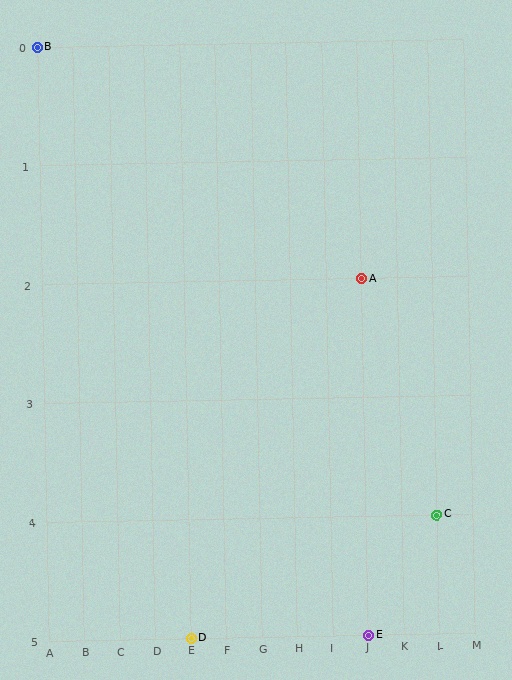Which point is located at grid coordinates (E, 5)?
Point D is at (E, 5).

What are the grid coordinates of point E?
Point E is at grid coordinates (J, 5).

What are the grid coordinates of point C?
Point C is at grid coordinates (L, 4).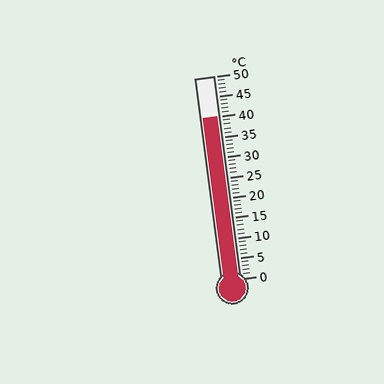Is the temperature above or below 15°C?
The temperature is above 15°C.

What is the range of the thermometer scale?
The thermometer scale ranges from 0°C to 50°C.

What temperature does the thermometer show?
The thermometer shows approximately 40°C.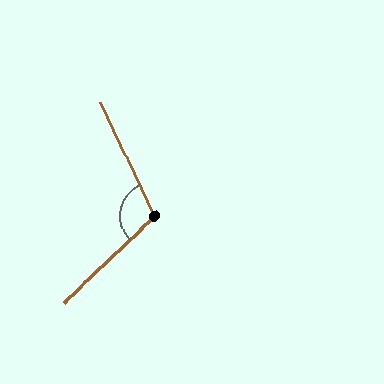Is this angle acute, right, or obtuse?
It is obtuse.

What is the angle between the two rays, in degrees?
Approximately 108 degrees.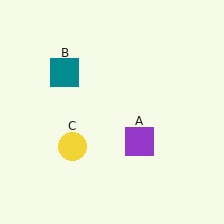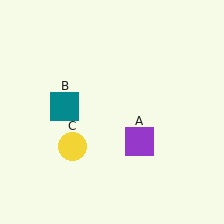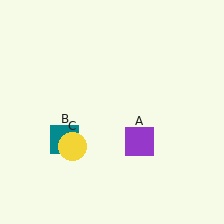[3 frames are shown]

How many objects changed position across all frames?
1 object changed position: teal square (object B).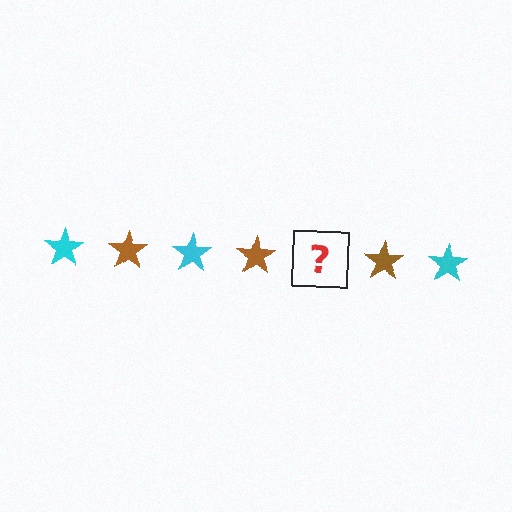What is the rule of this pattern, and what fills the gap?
The rule is that the pattern cycles through cyan, brown stars. The gap should be filled with a cyan star.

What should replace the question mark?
The question mark should be replaced with a cyan star.